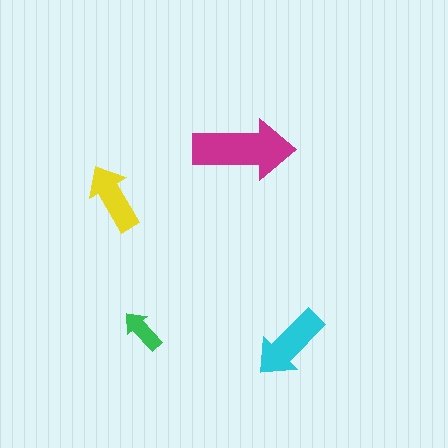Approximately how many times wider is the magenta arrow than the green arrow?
About 2.5 times wider.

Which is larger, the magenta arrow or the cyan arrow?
The magenta one.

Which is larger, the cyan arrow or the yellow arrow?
The cyan one.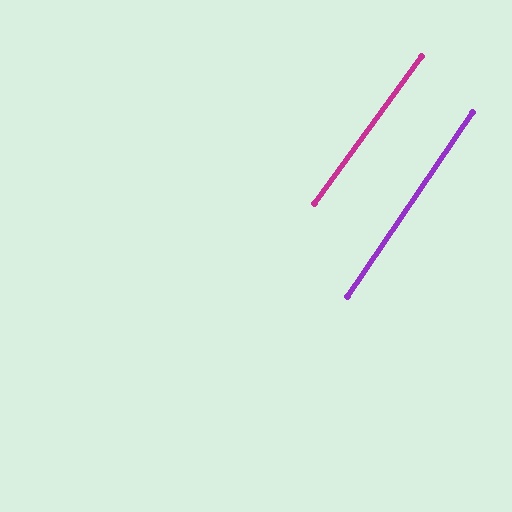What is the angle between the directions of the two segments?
Approximately 2 degrees.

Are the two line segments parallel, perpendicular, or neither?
Parallel — their directions differ by only 2.0°.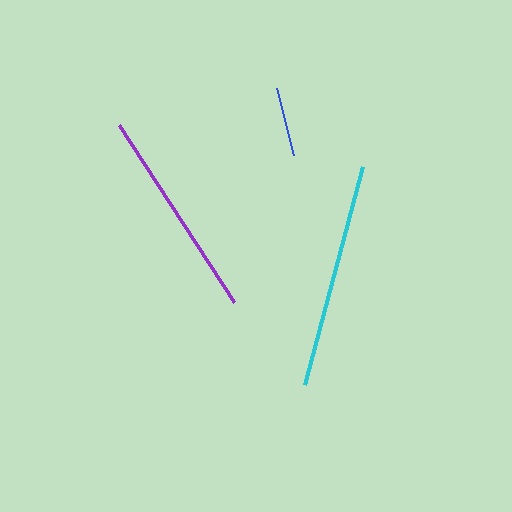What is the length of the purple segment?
The purple segment is approximately 211 pixels long.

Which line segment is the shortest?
The blue line is the shortest at approximately 69 pixels.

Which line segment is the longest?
The cyan line is the longest at approximately 226 pixels.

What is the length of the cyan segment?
The cyan segment is approximately 226 pixels long.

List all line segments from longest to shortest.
From longest to shortest: cyan, purple, blue.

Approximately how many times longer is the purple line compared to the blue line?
The purple line is approximately 3.1 times the length of the blue line.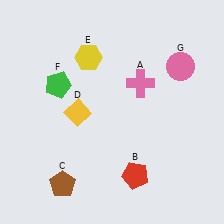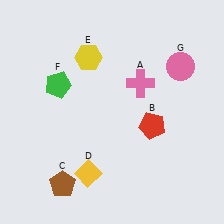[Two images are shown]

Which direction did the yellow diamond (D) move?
The yellow diamond (D) moved down.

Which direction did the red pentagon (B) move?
The red pentagon (B) moved up.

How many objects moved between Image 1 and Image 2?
2 objects moved between the two images.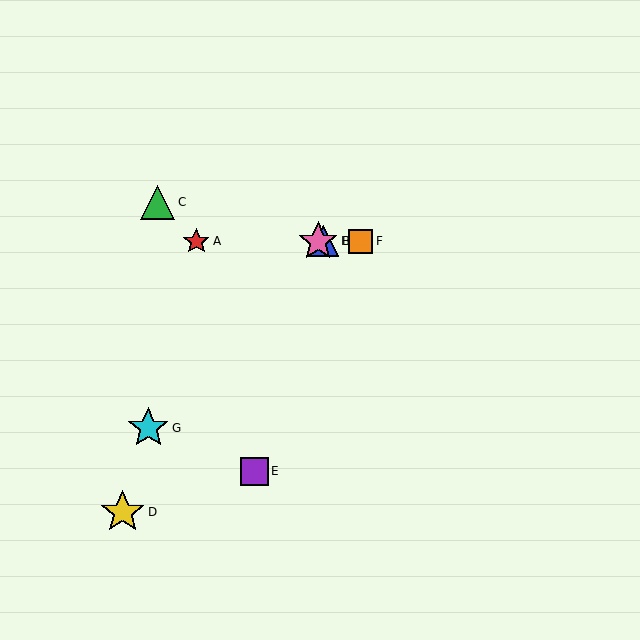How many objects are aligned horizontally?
4 objects (A, B, F, H) are aligned horizontally.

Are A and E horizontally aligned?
No, A is at y≈241 and E is at y≈471.